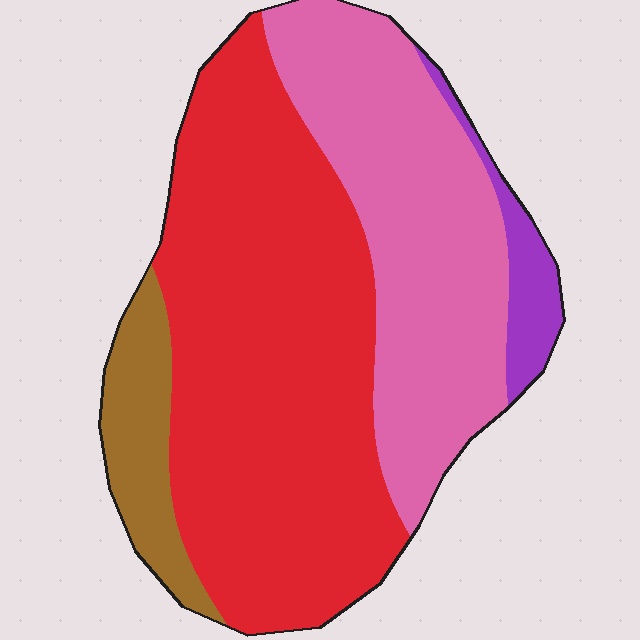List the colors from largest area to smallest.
From largest to smallest: red, pink, brown, purple.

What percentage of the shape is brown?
Brown takes up about one tenth (1/10) of the shape.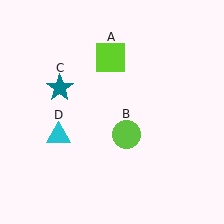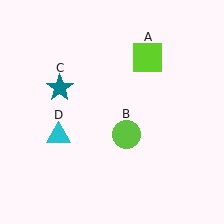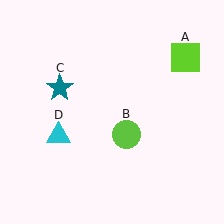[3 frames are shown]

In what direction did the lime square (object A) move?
The lime square (object A) moved right.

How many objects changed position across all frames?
1 object changed position: lime square (object A).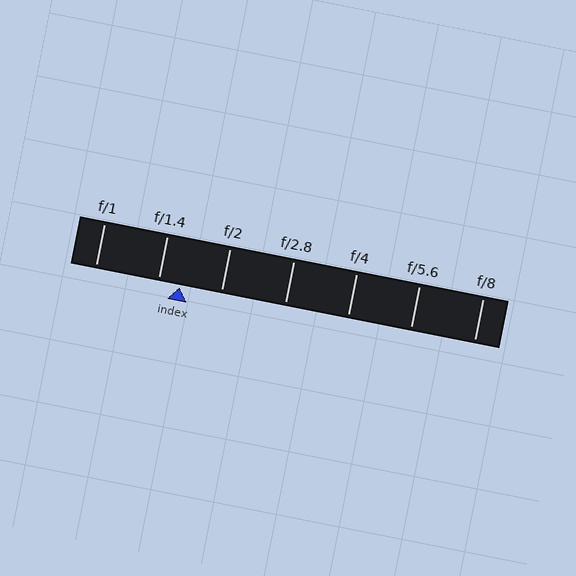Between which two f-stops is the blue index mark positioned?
The index mark is between f/1.4 and f/2.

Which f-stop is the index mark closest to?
The index mark is closest to f/1.4.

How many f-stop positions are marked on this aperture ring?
There are 7 f-stop positions marked.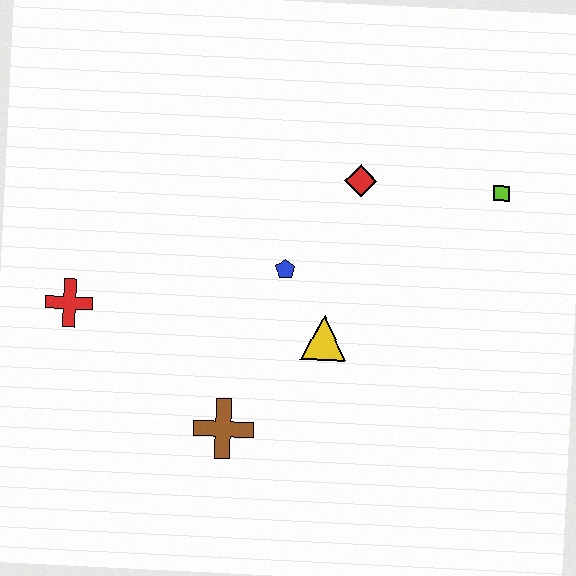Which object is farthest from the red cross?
The lime square is farthest from the red cross.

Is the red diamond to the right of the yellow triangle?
Yes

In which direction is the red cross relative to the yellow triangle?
The red cross is to the left of the yellow triangle.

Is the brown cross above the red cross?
No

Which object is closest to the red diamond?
The blue pentagon is closest to the red diamond.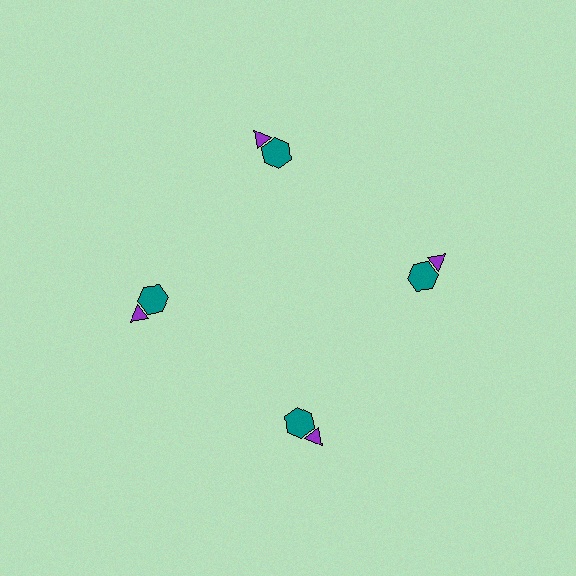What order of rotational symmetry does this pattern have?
This pattern has 4-fold rotational symmetry.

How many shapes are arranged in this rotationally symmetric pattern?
There are 8 shapes, arranged in 4 groups of 2.